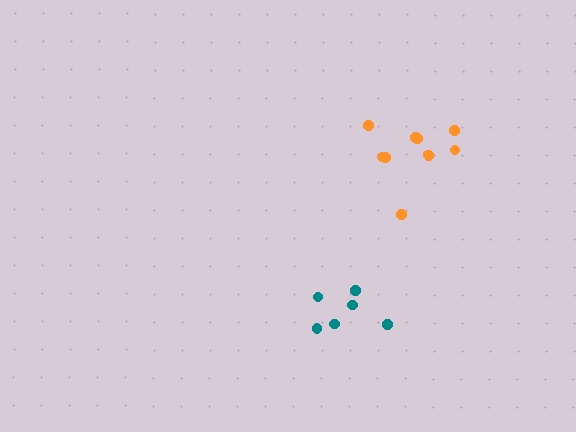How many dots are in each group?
Group 1: 6 dots, Group 2: 9 dots (15 total).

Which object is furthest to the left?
The teal cluster is leftmost.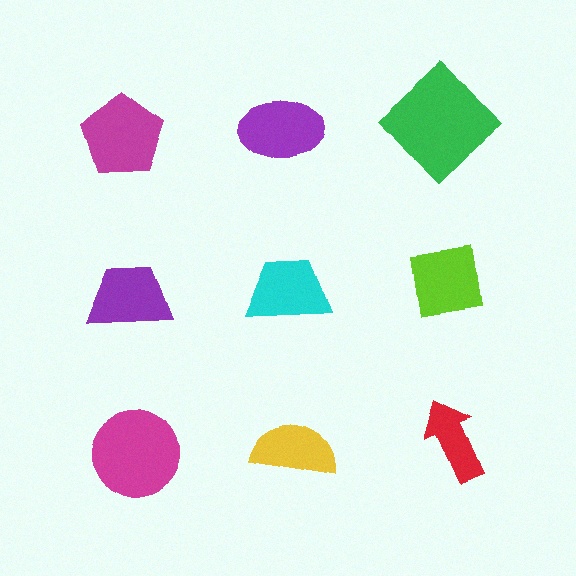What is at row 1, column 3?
A green diamond.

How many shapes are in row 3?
3 shapes.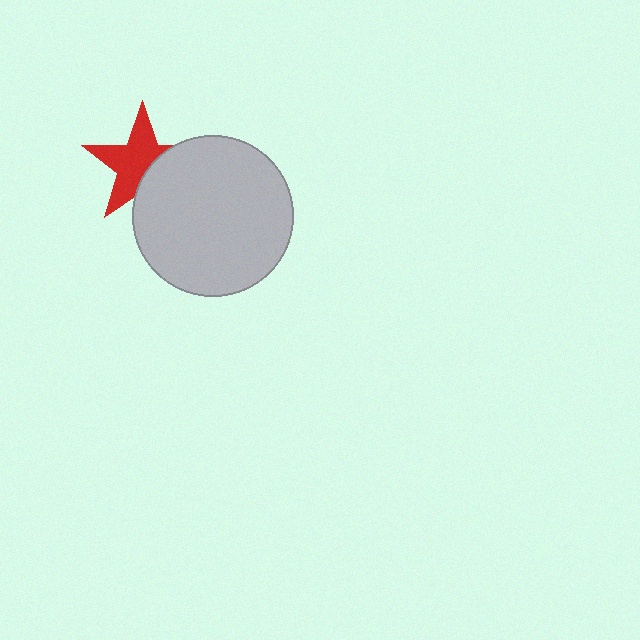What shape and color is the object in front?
The object in front is a light gray circle.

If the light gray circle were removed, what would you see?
You would see the complete red star.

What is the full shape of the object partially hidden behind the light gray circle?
The partially hidden object is a red star.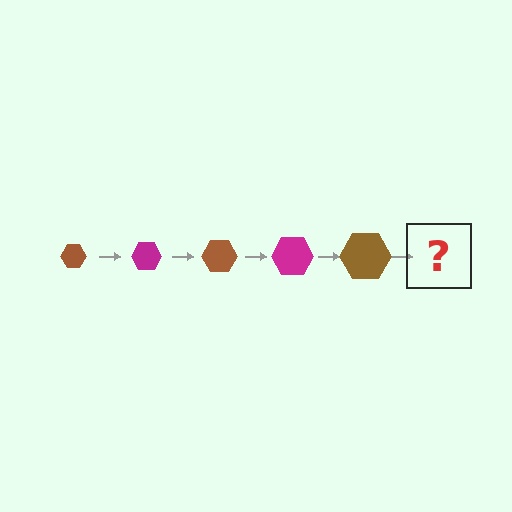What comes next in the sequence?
The next element should be a magenta hexagon, larger than the previous one.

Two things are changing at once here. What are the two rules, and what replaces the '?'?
The two rules are that the hexagon grows larger each step and the color cycles through brown and magenta. The '?' should be a magenta hexagon, larger than the previous one.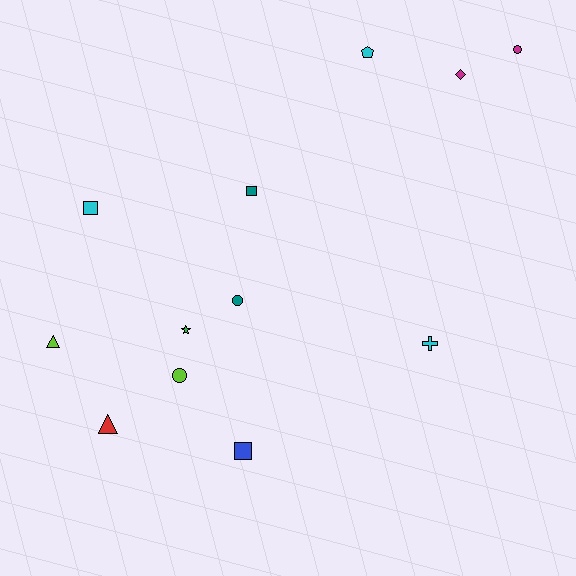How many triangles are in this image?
There are 2 triangles.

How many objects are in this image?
There are 12 objects.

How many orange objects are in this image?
There are no orange objects.